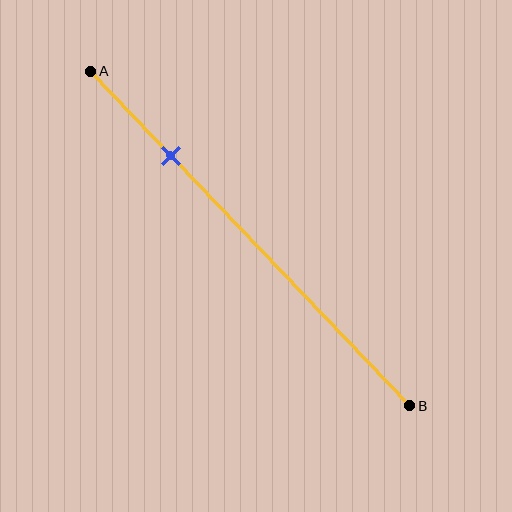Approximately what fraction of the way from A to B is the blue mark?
The blue mark is approximately 25% of the way from A to B.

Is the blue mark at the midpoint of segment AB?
No, the mark is at about 25% from A, not at the 50% midpoint.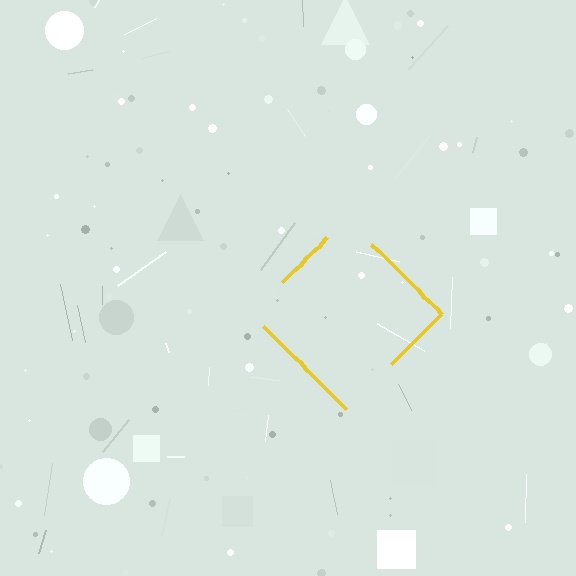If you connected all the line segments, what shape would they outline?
They would outline a diamond.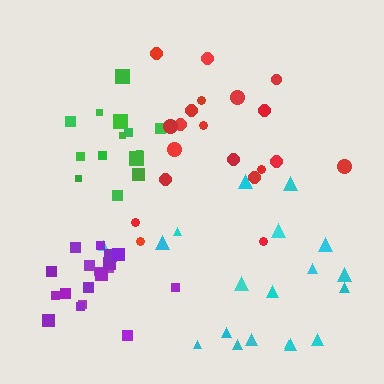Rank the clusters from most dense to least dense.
purple, green, cyan, red.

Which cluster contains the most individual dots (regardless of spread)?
Red (20).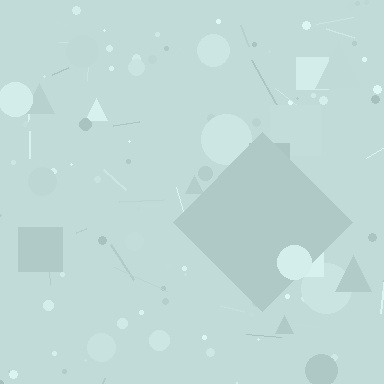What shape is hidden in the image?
A diamond is hidden in the image.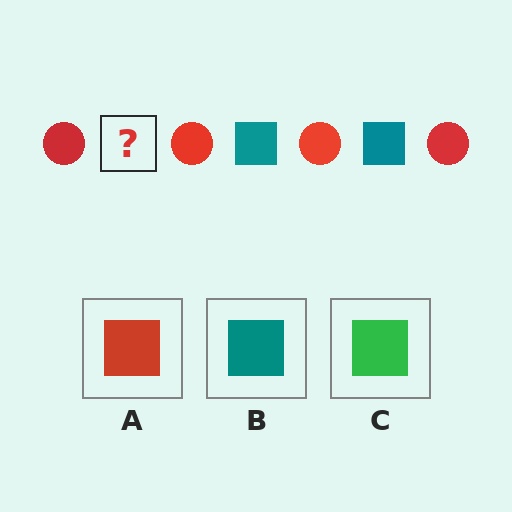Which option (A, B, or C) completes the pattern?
B.